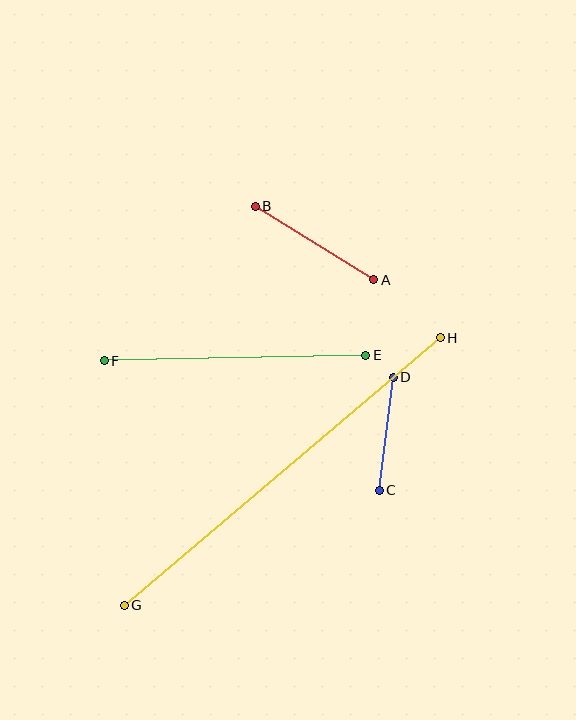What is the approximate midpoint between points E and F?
The midpoint is at approximately (235, 358) pixels.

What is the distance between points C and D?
The distance is approximately 114 pixels.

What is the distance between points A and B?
The distance is approximately 139 pixels.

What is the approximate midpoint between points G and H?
The midpoint is at approximately (282, 472) pixels.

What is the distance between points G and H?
The distance is approximately 414 pixels.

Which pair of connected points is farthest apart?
Points G and H are farthest apart.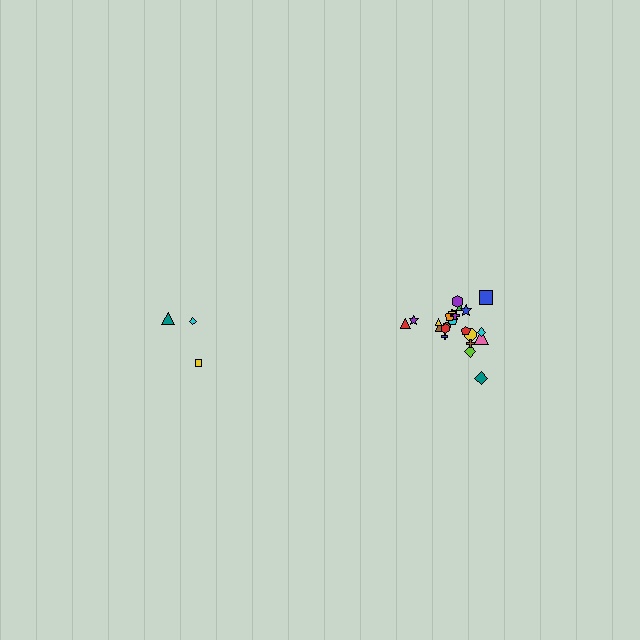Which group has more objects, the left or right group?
The right group.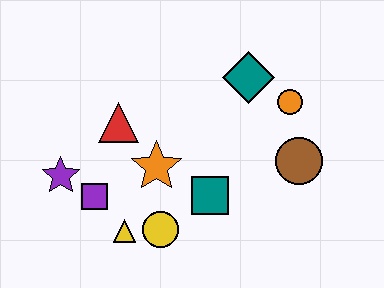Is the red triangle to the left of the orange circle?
Yes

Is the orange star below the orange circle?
Yes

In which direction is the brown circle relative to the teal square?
The brown circle is to the right of the teal square.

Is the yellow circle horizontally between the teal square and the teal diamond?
No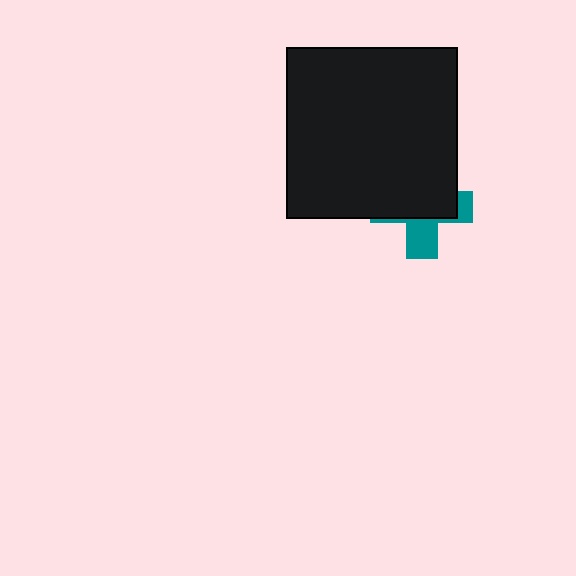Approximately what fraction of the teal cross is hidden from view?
Roughly 64% of the teal cross is hidden behind the black square.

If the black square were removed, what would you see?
You would see the complete teal cross.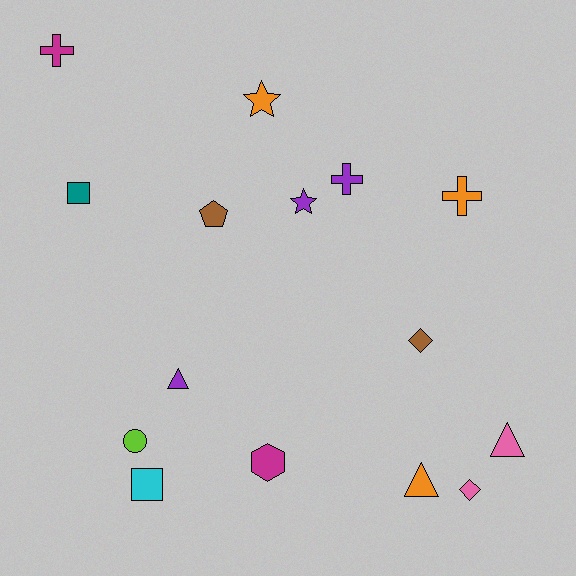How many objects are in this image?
There are 15 objects.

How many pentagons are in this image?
There is 1 pentagon.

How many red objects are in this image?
There are no red objects.